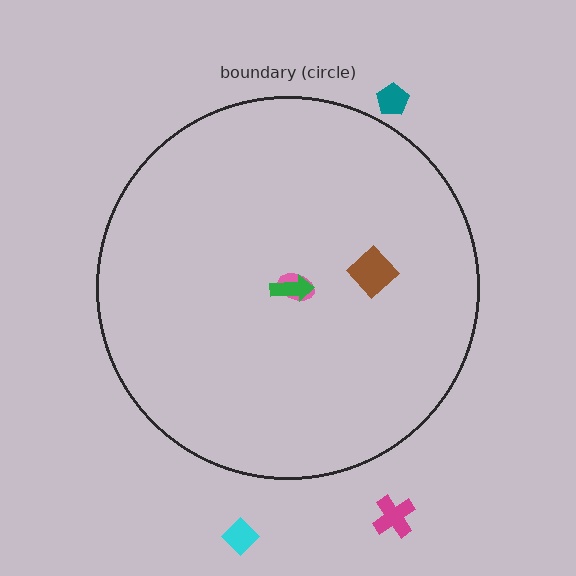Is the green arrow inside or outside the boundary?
Inside.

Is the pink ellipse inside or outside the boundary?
Inside.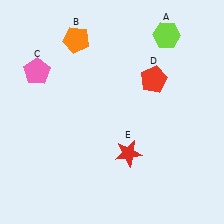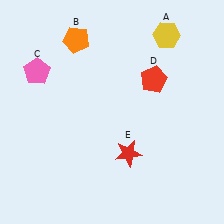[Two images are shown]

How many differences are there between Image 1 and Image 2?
There is 1 difference between the two images.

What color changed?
The hexagon (A) changed from lime in Image 1 to yellow in Image 2.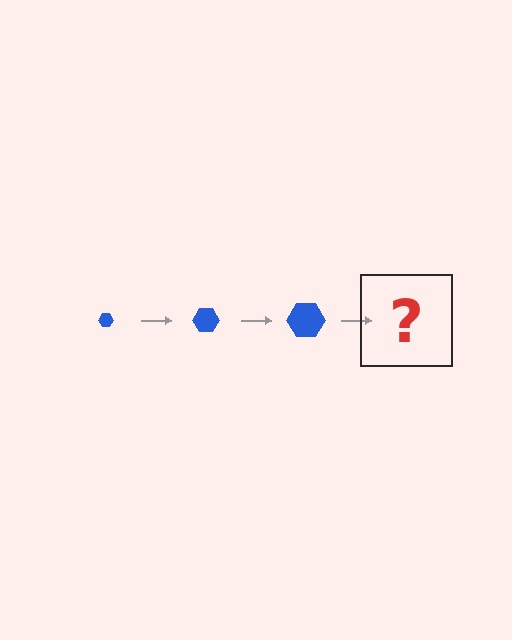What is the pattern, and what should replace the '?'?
The pattern is that the hexagon gets progressively larger each step. The '?' should be a blue hexagon, larger than the previous one.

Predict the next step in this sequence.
The next step is a blue hexagon, larger than the previous one.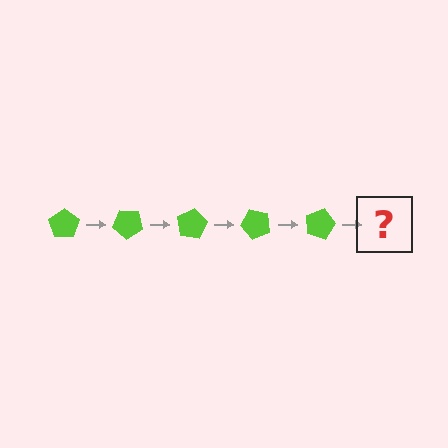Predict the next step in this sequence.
The next step is a lime pentagon rotated 200 degrees.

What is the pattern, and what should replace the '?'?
The pattern is that the pentagon rotates 40 degrees each step. The '?' should be a lime pentagon rotated 200 degrees.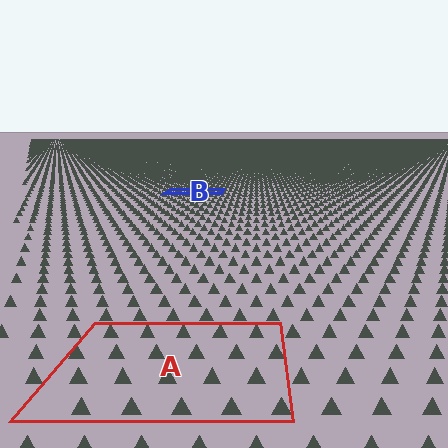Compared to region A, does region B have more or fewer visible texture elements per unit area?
Region B has more texture elements per unit area — they are packed more densely because it is farther away.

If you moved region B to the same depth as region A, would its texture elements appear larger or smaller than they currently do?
They would appear larger. At a closer depth, the same texture elements are projected at a bigger on-screen size.